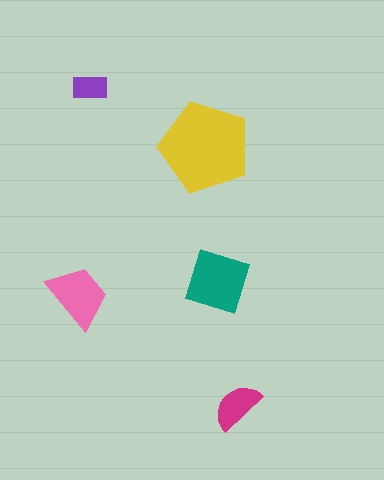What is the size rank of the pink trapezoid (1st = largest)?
3rd.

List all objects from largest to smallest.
The yellow pentagon, the teal diamond, the pink trapezoid, the magenta semicircle, the purple rectangle.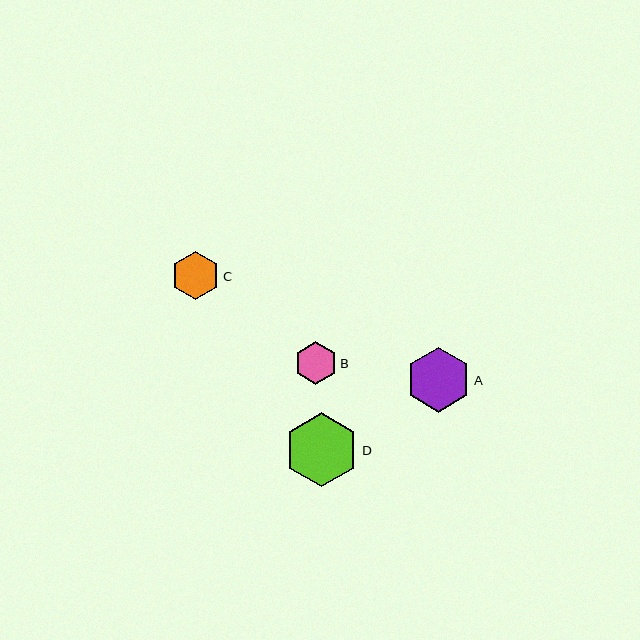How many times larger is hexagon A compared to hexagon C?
Hexagon A is approximately 1.3 times the size of hexagon C.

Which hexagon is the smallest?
Hexagon B is the smallest with a size of approximately 43 pixels.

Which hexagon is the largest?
Hexagon D is the largest with a size of approximately 74 pixels.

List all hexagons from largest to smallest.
From largest to smallest: D, A, C, B.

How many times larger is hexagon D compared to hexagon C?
Hexagon D is approximately 1.6 times the size of hexagon C.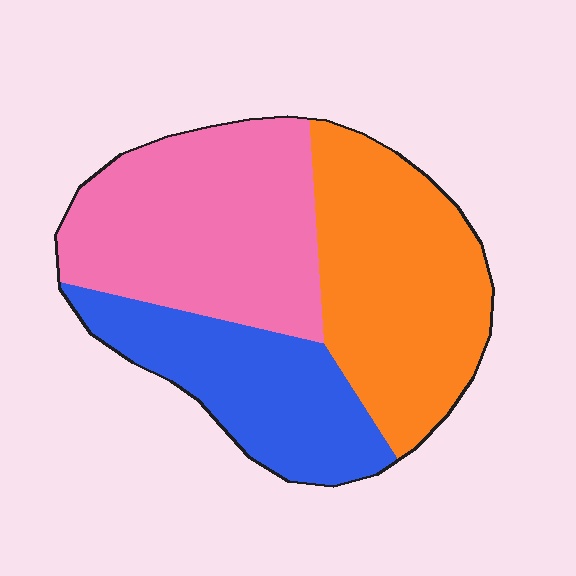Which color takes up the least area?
Blue, at roughly 25%.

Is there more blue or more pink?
Pink.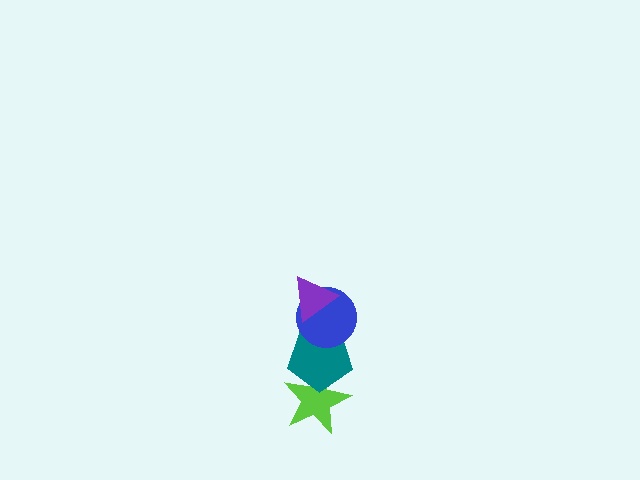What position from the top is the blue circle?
The blue circle is 2nd from the top.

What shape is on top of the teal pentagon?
The blue circle is on top of the teal pentagon.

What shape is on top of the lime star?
The teal pentagon is on top of the lime star.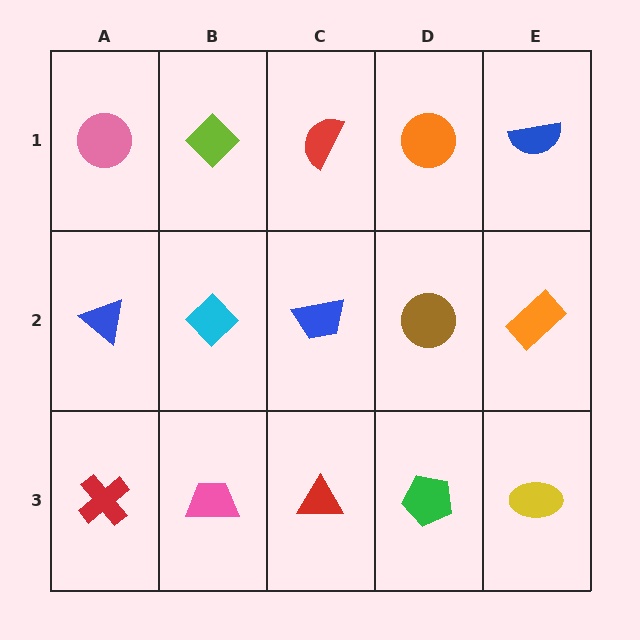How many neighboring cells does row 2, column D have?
4.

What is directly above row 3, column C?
A blue trapezoid.